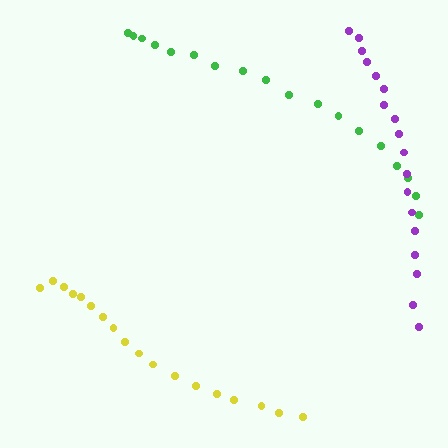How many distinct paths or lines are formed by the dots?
There are 3 distinct paths.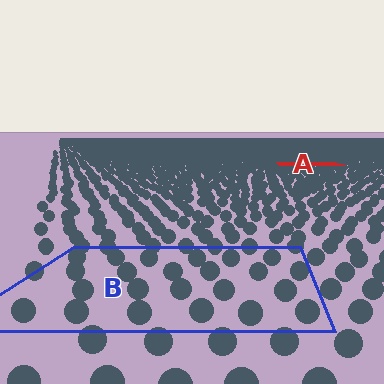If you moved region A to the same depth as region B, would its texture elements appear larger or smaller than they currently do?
They would appear larger. At a closer depth, the same texture elements are projected at a bigger on-screen size.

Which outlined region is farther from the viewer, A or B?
Region A is farther from the viewer — the texture elements inside it appear smaller and more densely packed.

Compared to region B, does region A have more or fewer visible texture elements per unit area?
Region A has more texture elements per unit area — they are packed more densely because it is farther away.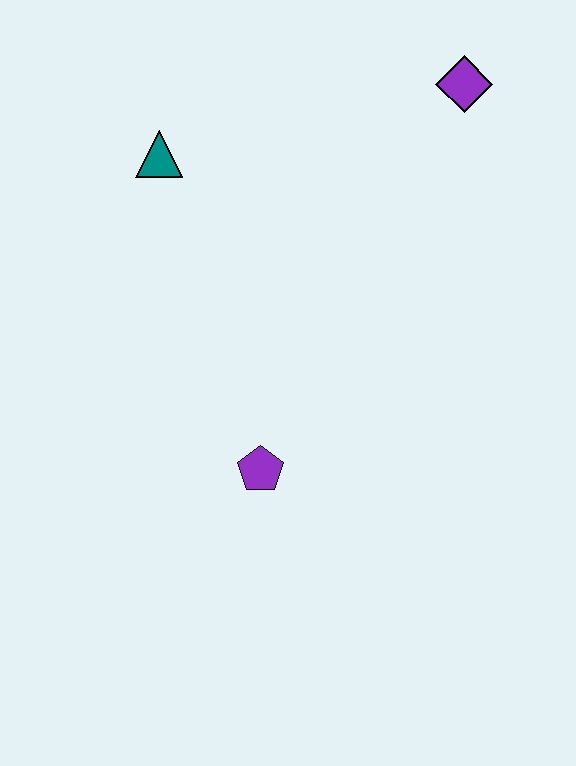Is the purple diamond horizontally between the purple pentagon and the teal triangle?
No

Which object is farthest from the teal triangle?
The purple pentagon is farthest from the teal triangle.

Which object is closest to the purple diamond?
The teal triangle is closest to the purple diamond.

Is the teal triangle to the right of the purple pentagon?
No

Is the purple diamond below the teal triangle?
No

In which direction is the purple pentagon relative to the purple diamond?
The purple pentagon is below the purple diamond.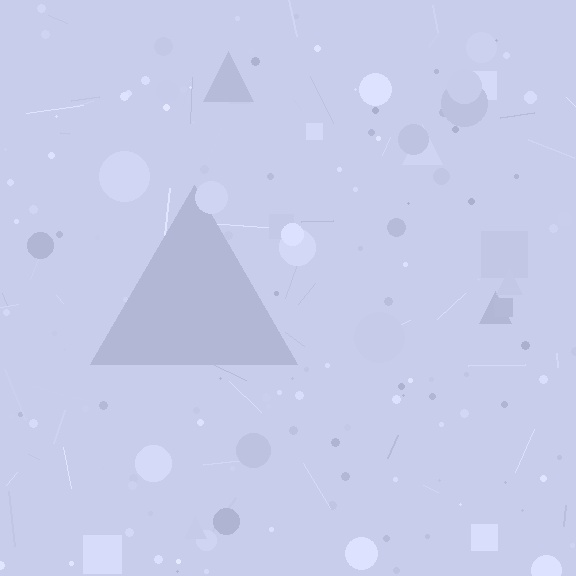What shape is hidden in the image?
A triangle is hidden in the image.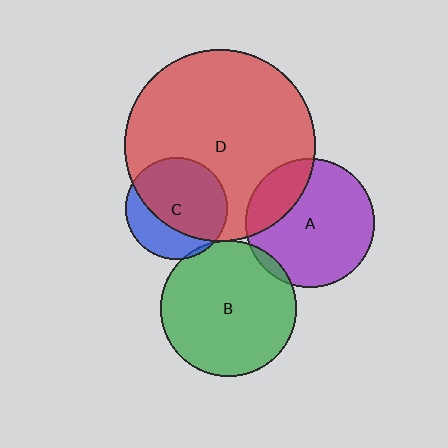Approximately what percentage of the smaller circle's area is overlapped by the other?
Approximately 70%.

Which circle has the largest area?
Circle D (red).